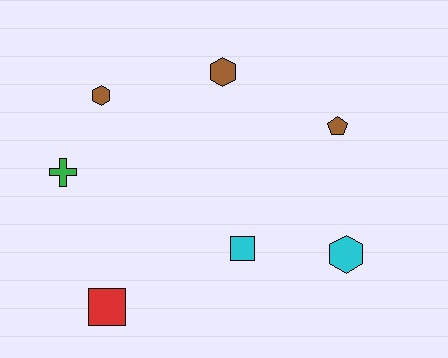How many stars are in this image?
There are no stars.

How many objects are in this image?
There are 7 objects.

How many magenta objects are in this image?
There are no magenta objects.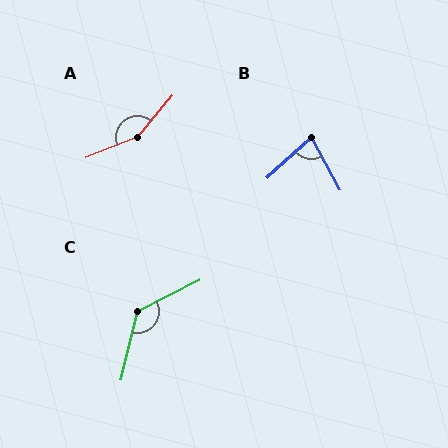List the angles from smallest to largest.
B (76°), C (130°), A (152°).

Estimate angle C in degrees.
Approximately 130 degrees.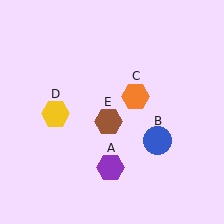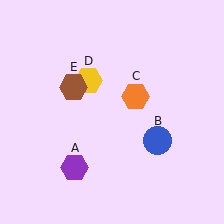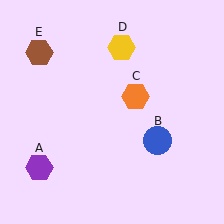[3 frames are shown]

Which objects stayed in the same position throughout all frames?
Blue circle (object B) and orange hexagon (object C) remained stationary.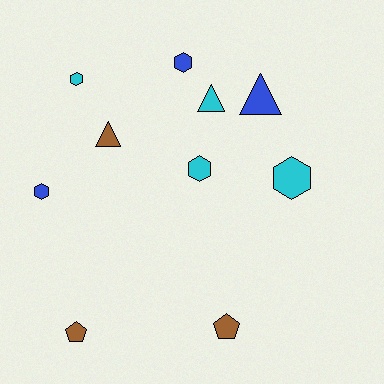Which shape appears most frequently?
Hexagon, with 5 objects.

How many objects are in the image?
There are 10 objects.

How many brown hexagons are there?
There are no brown hexagons.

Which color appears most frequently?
Cyan, with 4 objects.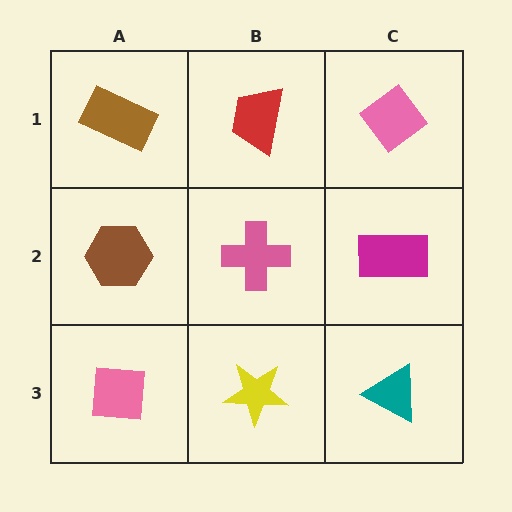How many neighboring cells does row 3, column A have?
2.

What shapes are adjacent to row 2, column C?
A pink diamond (row 1, column C), a teal triangle (row 3, column C), a pink cross (row 2, column B).